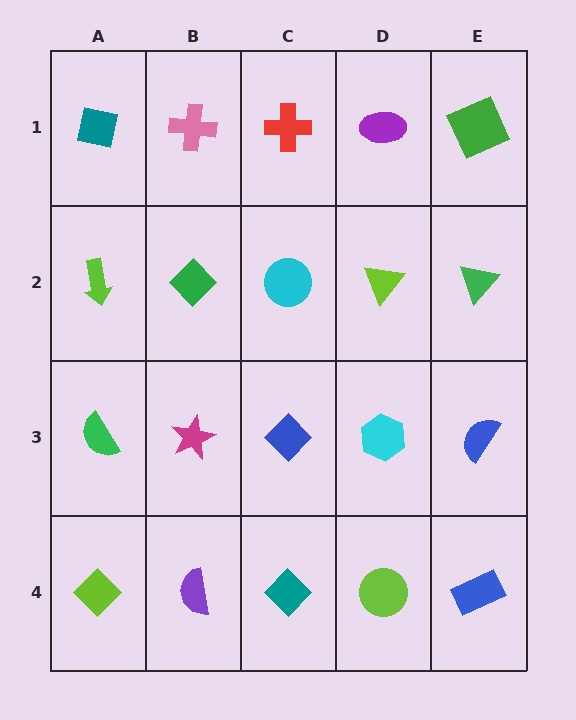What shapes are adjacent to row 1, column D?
A lime triangle (row 2, column D), a red cross (row 1, column C), a green square (row 1, column E).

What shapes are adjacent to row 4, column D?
A cyan hexagon (row 3, column D), a teal diamond (row 4, column C), a blue rectangle (row 4, column E).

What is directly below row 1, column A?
A lime arrow.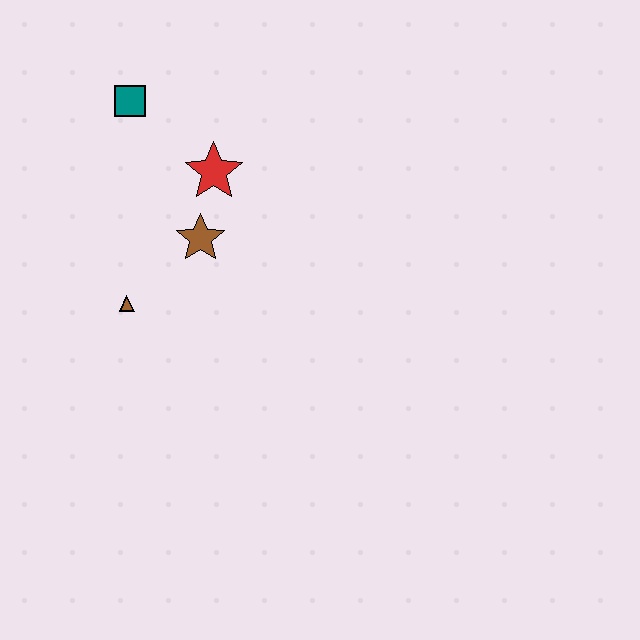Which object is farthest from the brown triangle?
The teal square is farthest from the brown triangle.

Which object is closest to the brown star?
The red star is closest to the brown star.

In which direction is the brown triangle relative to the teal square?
The brown triangle is below the teal square.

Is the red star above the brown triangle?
Yes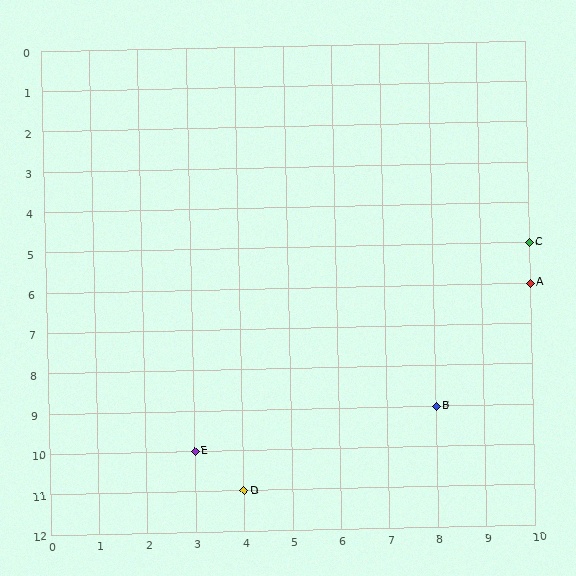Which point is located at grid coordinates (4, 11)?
Point D is at (4, 11).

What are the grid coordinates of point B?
Point B is at grid coordinates (8, 9).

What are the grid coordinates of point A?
Point A is at grid coordinates (10, 6).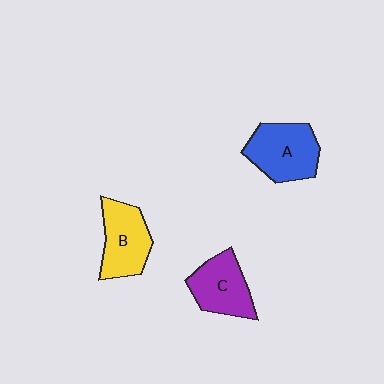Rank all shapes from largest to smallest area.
From largest to smallest: A (blue), B (yellow), C (purple).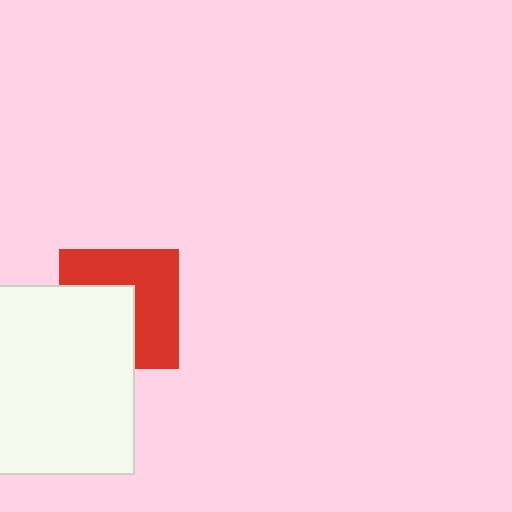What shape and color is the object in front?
The object in front is a white rectangle.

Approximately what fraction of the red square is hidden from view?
Roughly 44% of the red square is hidden behind the white rectangle.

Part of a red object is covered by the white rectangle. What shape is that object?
It is a square.